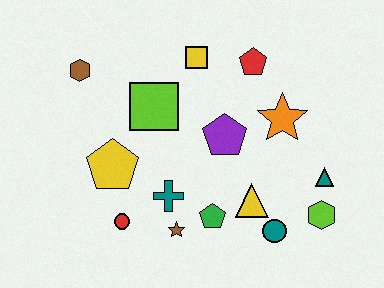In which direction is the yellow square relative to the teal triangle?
The yellow square is to the left of the teal triangle.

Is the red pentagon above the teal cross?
Yes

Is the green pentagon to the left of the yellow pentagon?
No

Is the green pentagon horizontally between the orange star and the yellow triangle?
No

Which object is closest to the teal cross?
The brown star is closest to the teal cross.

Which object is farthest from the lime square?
The lime hexagon is farthest from the lime square.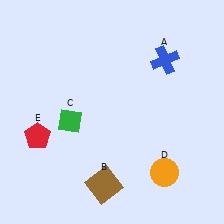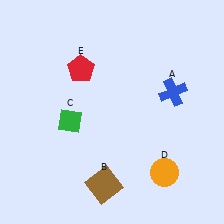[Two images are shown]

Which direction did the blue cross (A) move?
The blue cross (A) moved down.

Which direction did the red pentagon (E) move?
The red pentagon (E) moved up.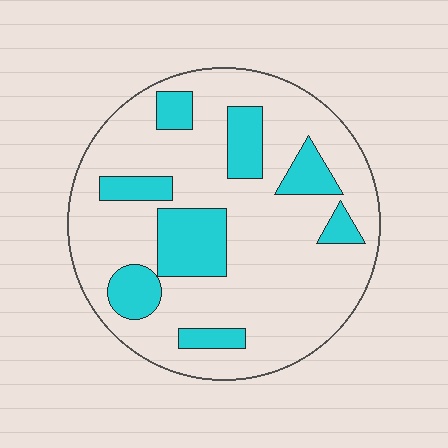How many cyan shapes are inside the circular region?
8.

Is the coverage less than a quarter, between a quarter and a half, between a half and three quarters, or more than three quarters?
Less than a quarter.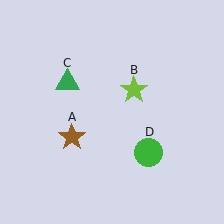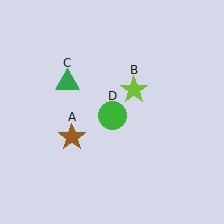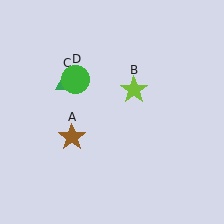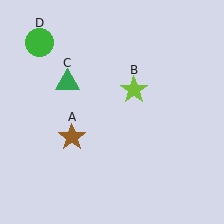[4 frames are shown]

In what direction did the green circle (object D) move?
The green circle (object D) moved up and to the left.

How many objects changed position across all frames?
1 object changed position: green circle (object D).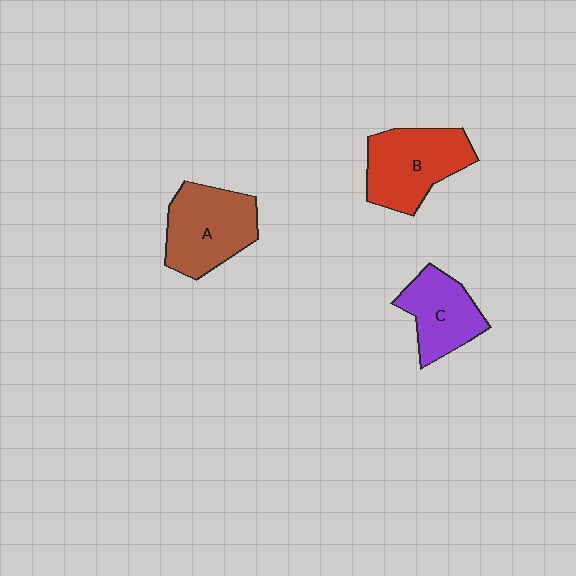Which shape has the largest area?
Shape B (red).